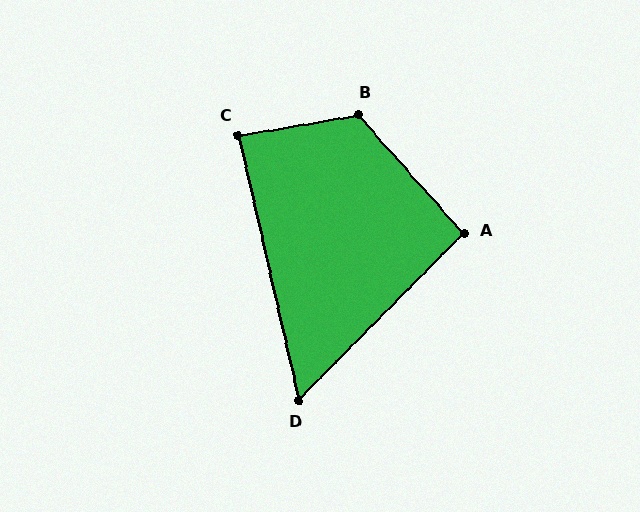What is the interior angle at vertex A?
Approximately 93 degrees (approximately right).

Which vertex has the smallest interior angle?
D, at approximately 58 degrees.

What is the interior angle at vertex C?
Approximately 87 degrees (approximately right).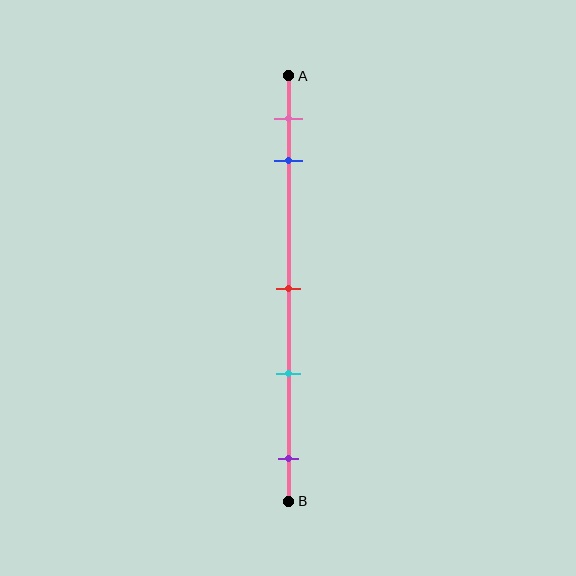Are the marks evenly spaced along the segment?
No, the marks are not evenly spaced.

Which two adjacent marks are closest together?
The pink and blue marks are the closest adjacent pair.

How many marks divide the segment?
There are 5 marks dividing the segment.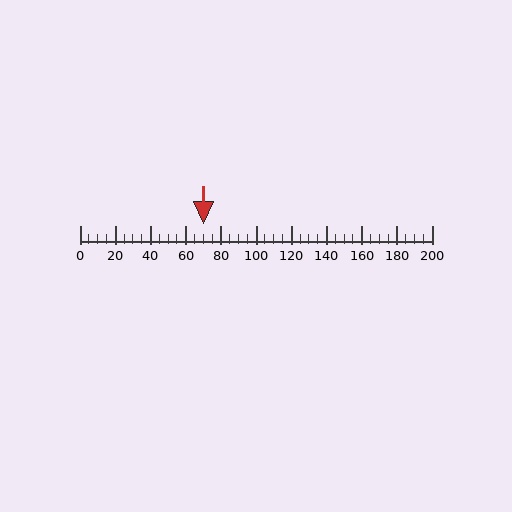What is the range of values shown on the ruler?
The ruler shows values from 0 to 200.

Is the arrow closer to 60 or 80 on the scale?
The arrow is closer to 80.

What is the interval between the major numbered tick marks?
The major tick marks are spaced 20 units apart.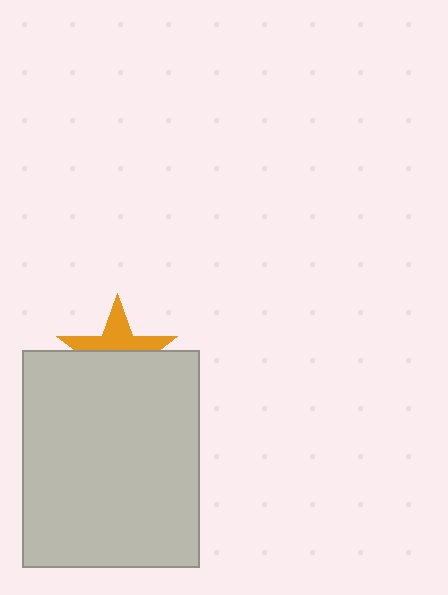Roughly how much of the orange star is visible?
A small part of it is visible (roughly 44%).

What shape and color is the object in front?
The object in front is a light gray rectangle.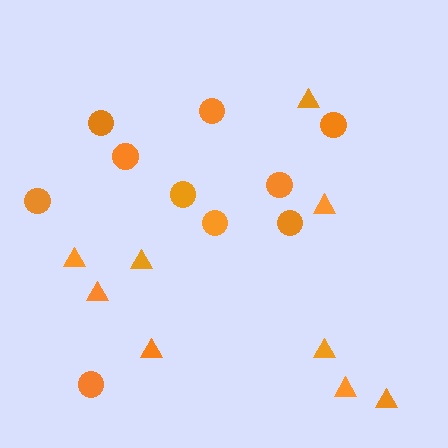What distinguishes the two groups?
There are 2 groups: one group of circles (10) and one group of triangles (9).